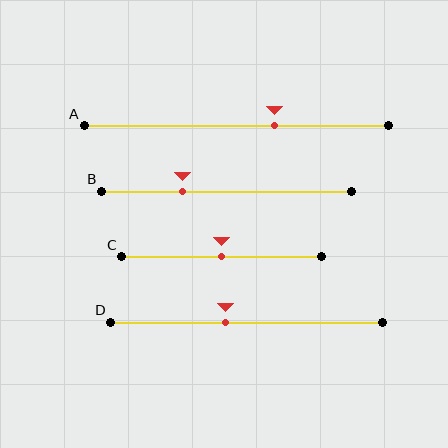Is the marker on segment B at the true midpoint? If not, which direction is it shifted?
No, the marker on segment B is shifted to the left by about 18% of the segment length.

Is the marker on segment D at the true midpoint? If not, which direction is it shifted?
No, the marker on segment D is shifted to the left by about 8% of the segment length.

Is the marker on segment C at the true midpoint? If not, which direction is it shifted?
Yes, the marker on segment C is at the true midpoint.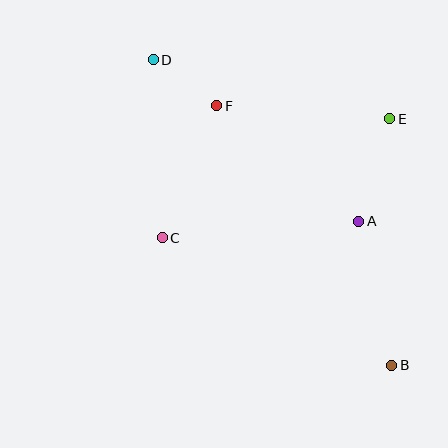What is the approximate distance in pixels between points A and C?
The distance between A and C is approximately 197 pixels.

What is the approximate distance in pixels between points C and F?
The distance between C and F is approximately 143 pixels.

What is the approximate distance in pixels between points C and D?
The distance between C and D is approximately 178 pixels.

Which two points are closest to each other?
Points D and F are closest to each other.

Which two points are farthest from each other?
Points B and D are farthest from each other.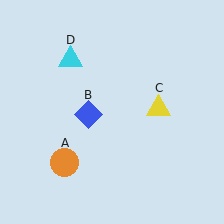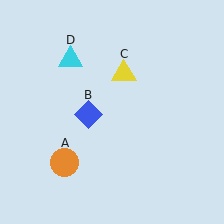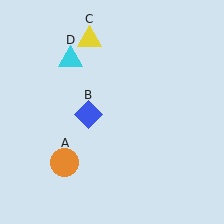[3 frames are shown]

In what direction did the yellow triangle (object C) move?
The yellow triangle (object C) moved up and to the left.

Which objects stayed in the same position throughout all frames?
Orange circle (object A) and blue diamond (object B) and cyan triangle (object D) remained stationary.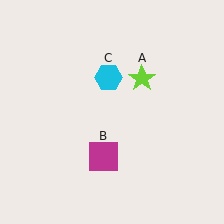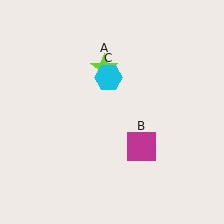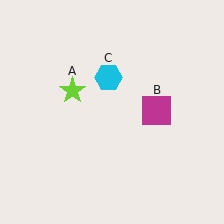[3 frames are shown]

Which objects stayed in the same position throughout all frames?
Cyan hexagon (object C) remained stationary.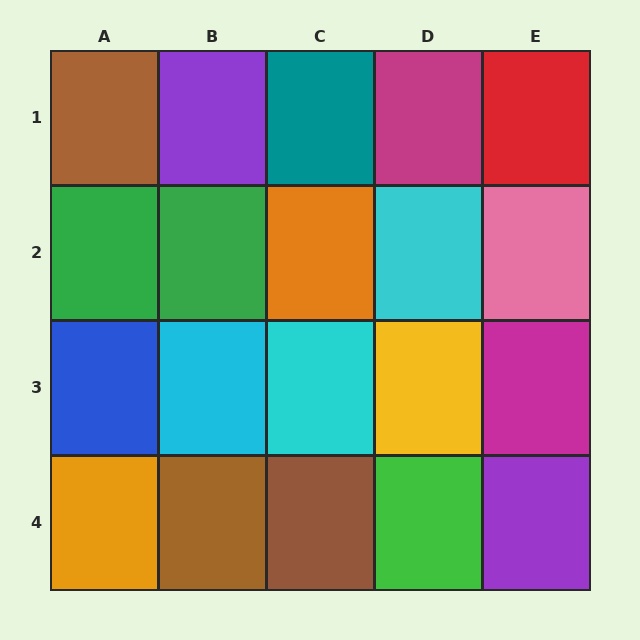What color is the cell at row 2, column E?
Pink.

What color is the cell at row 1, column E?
Red.